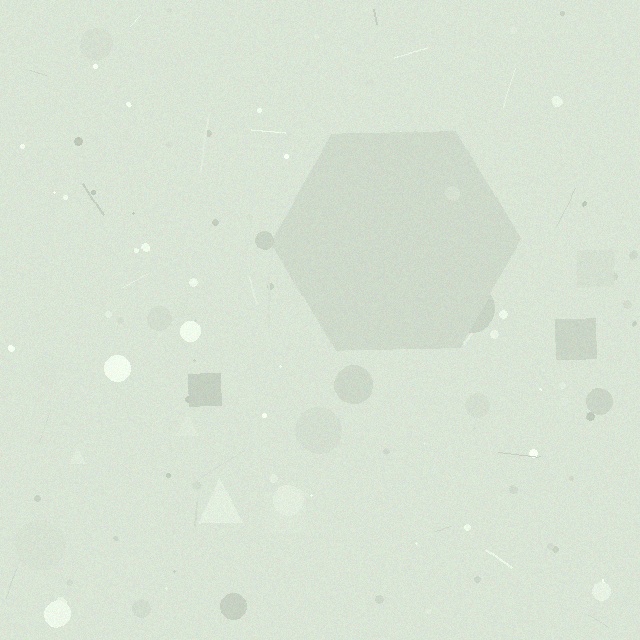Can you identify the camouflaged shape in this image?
The camouflaged shape is a hexagon.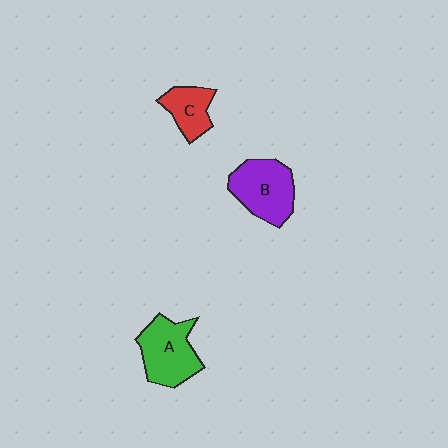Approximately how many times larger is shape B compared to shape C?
Approximately 1.6 times.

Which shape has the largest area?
Shape A (green).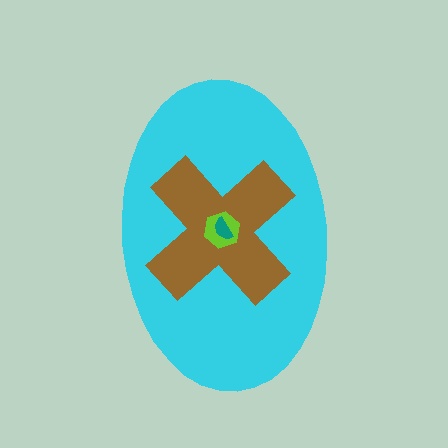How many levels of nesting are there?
4.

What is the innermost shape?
The teal semicircle.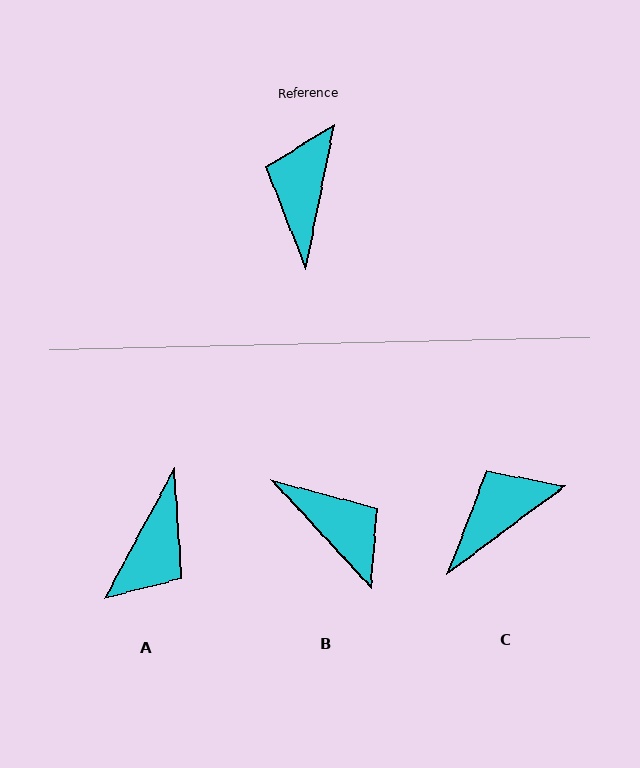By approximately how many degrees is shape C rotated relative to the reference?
Approximately 42 degrees clockwise.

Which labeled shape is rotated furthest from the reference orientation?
A, about 163 degrees away.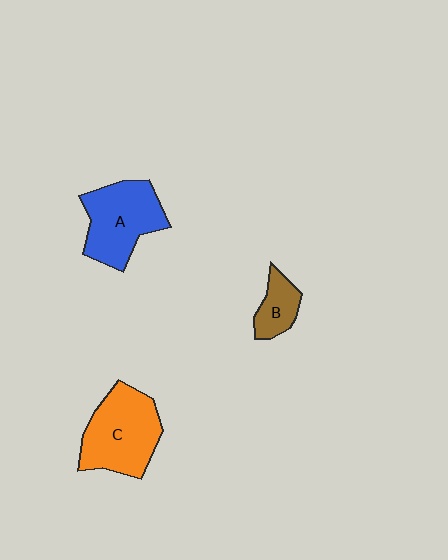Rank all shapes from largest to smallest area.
From largest to smallest: C (orange), A (blue), B (brown).